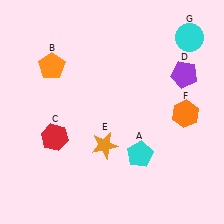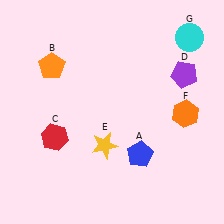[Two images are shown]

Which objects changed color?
A changed from cyan to blue. E changed from orange to yellow.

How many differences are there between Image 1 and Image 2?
There are 2 differences between the two images.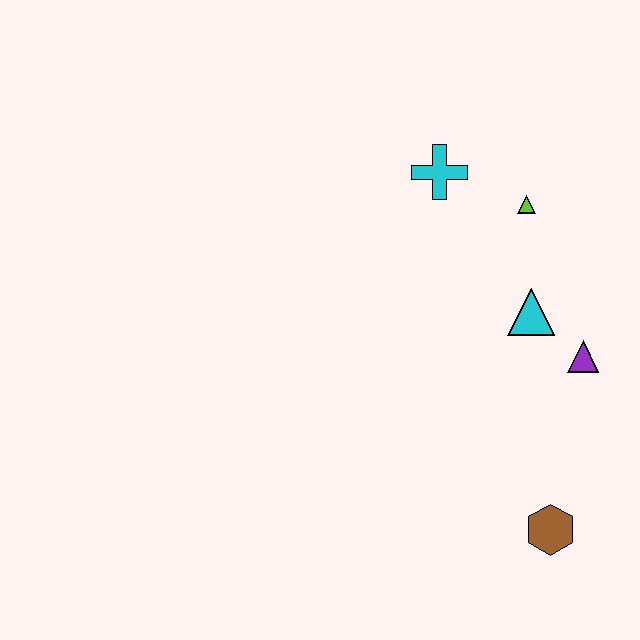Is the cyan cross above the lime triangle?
Yes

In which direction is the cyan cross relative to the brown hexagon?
The cyan cross is above the brown hexagon.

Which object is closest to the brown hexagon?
The purple triangle is closest to the brown hexagon.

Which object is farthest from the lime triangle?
The brown hexagon is farthest from the lime triangle.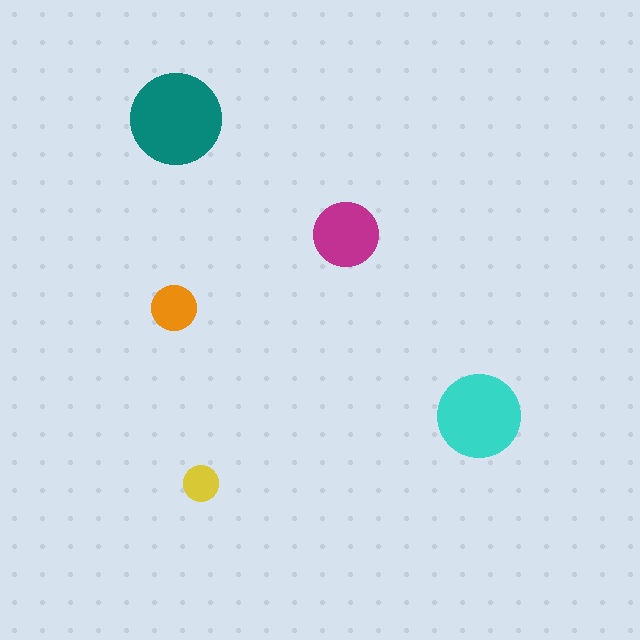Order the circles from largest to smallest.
the teal one, the cyan one, the magenta one, the orange one, the yellow one.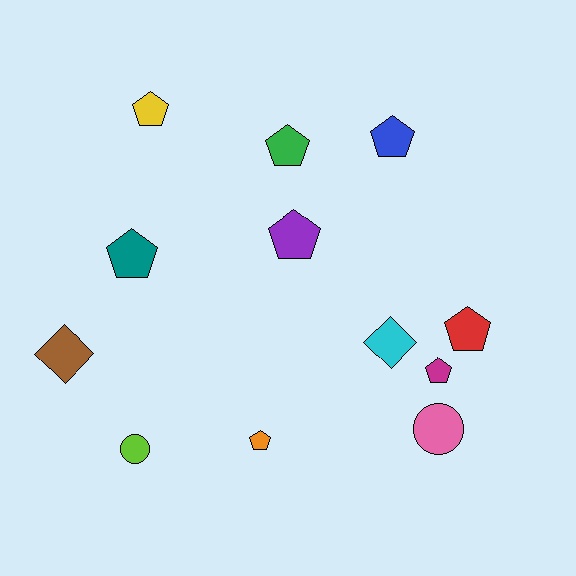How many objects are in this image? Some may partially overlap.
There are 12 objects.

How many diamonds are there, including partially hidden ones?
There are 2 diamonds.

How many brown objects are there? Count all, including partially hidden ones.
There is 1 brown object.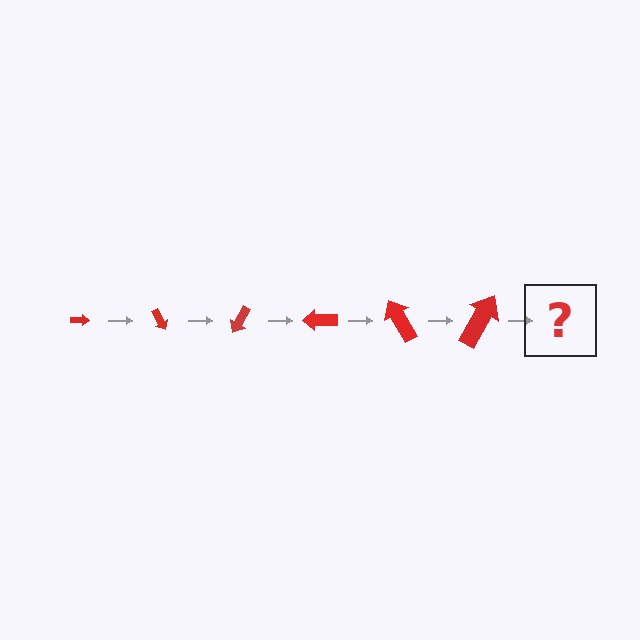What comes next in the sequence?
The next element should be an arrow, larger than the previous one and rotated 360 degrees from the start.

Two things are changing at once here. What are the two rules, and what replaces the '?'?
The two rules are that the arrow grows larger each step and it rotates 60 degrees each step. The '?' should be an arrow, larger than the previous one and rotated 360 degrees from the start.